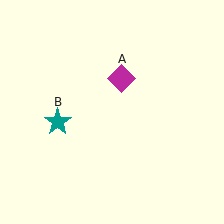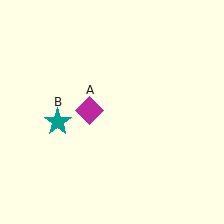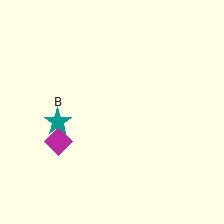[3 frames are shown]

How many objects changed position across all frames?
1 object changed position: magenta diamond (object A).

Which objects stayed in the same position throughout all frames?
Teal star (object B) remained stationary.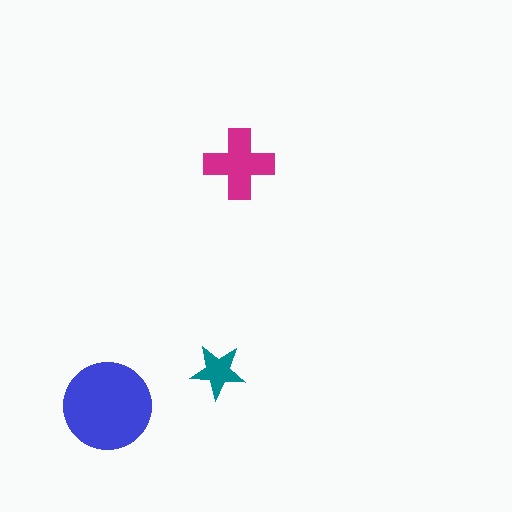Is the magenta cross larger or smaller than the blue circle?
Smaller.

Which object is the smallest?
The teal star.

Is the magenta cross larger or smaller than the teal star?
Larger.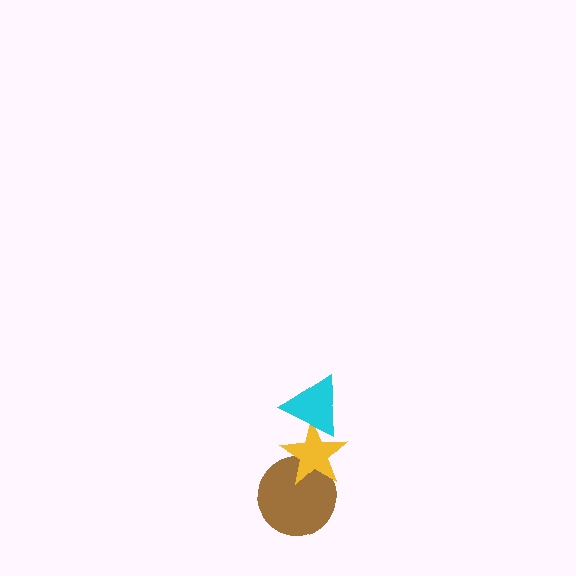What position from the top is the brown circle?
The brown circle is 3rd from the top.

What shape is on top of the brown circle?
The yellow star is on top of the brown circle.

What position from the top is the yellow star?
The yellow star is 2nd from the top.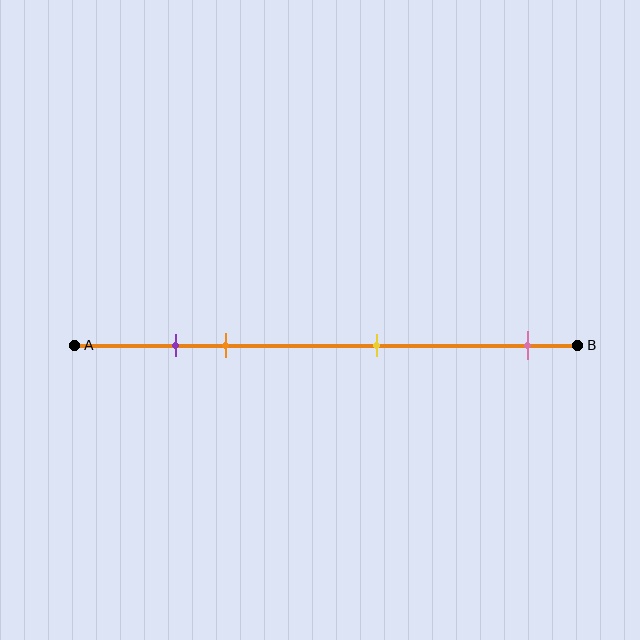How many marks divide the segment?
There are 4 marks dividing the segment.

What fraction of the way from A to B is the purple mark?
The purple mark is approximately 20% (0.2) of the way from A to B.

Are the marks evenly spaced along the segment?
No, the marks are not evenly spaced.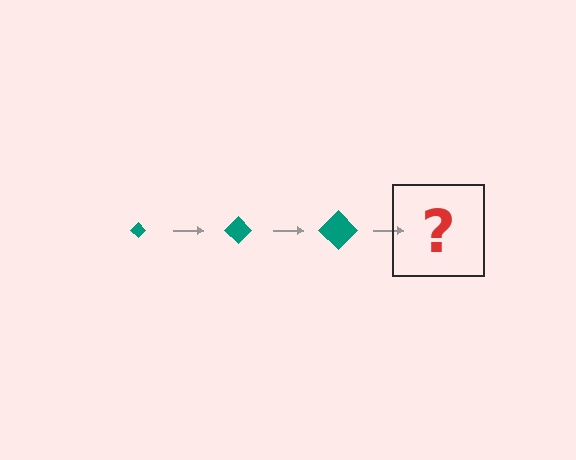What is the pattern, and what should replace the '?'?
The pattern is that the diamond gets progressively larger each step. The '?' should be a teal diamond, larger than the previous one.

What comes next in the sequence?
The next element should be a teal diamond, larger than the previous one.